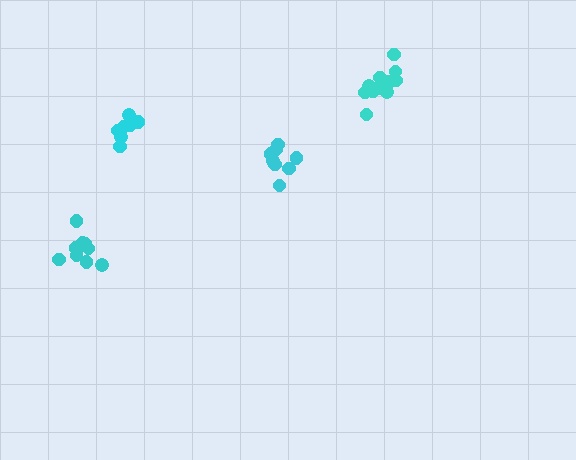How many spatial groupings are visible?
There are 4 spatial groupings.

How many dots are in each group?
Group 1: 13 dots, Group 2: 7 dots, Group 3: 11 dots, Group 4: 8 dots (39 total).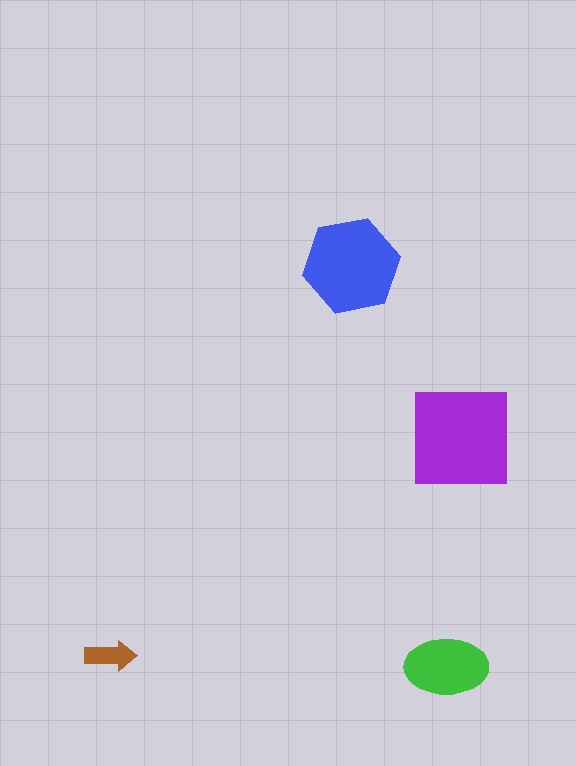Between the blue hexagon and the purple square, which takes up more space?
The purple square.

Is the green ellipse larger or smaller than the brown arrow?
Larger.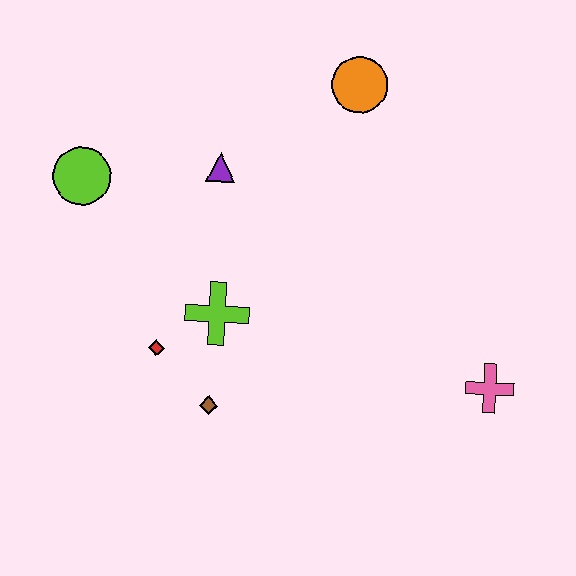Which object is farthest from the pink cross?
The lime circle is farthest from the pink cross.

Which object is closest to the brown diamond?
The red diamond is closest to the brown diamond.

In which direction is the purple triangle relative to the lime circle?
The purple triangle is to the right of the lime circle.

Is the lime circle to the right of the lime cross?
No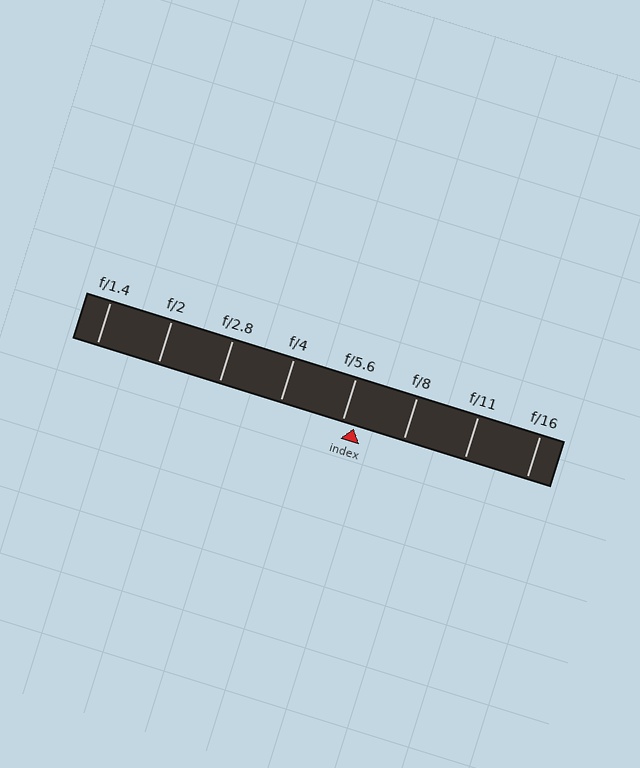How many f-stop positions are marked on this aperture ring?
There are 8 f-stop positions marked.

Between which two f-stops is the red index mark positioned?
The index mark is between f/5.6 and f/8.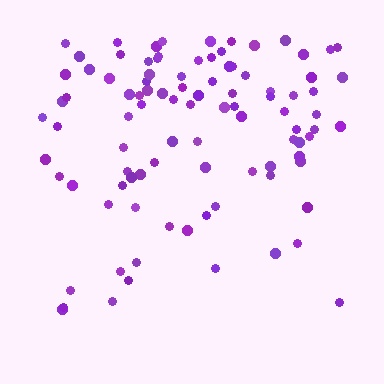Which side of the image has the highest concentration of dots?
The top.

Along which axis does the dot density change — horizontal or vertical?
Vertical.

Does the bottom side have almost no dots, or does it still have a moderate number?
Still a moderate number, just noticeably fewer than the top.